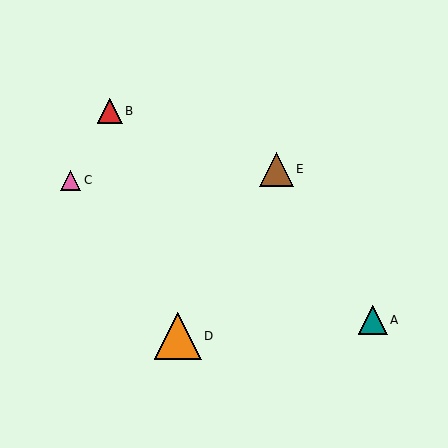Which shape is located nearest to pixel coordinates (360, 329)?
The teal triangle (labeled A) at (373, 320) is nearest to that location.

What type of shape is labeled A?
Shape A is a teal triangle.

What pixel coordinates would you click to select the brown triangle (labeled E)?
Click at (276, 169) to select the brown triangle E.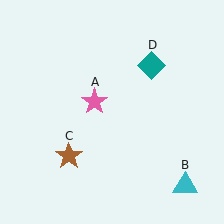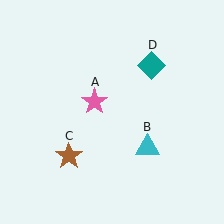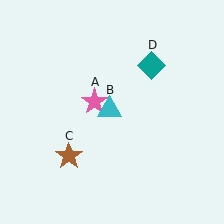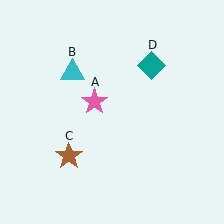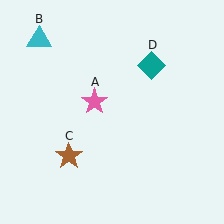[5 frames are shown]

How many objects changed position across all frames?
1 object changed position: cyan triangle (object B).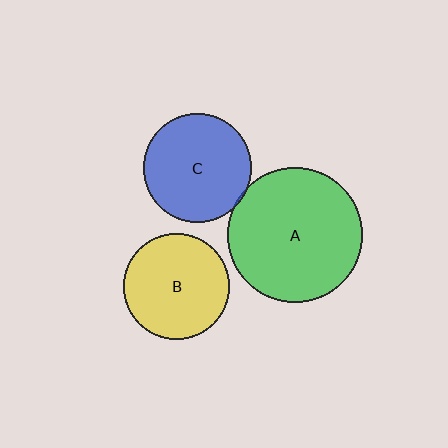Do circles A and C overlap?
Yes.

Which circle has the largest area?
Circle A (green).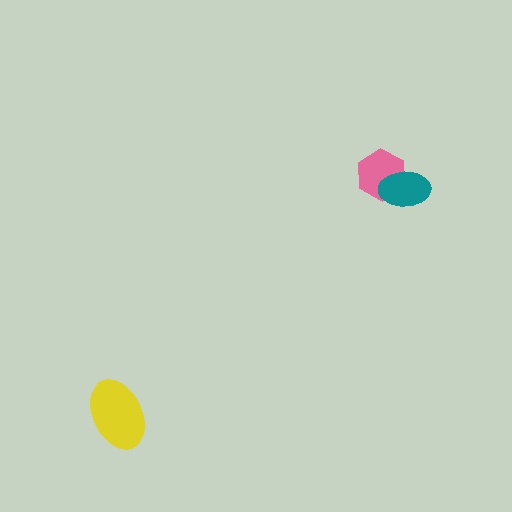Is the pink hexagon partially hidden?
Yes, it is partially covered by another shape.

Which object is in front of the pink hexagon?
The teal ellipse is in front of the pink hexagon.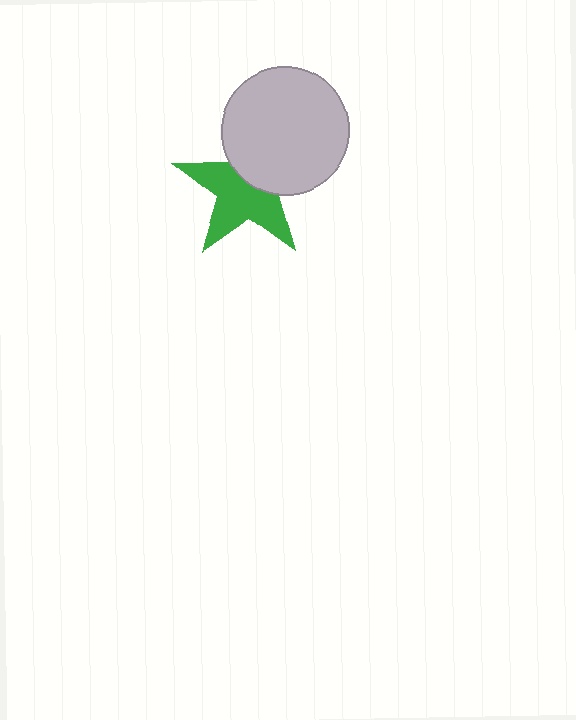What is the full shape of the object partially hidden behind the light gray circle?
The partially hidden object is a green star.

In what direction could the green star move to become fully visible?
The green star could move toward the lower-left. That would shift it out from behind the light gray circle entirely.